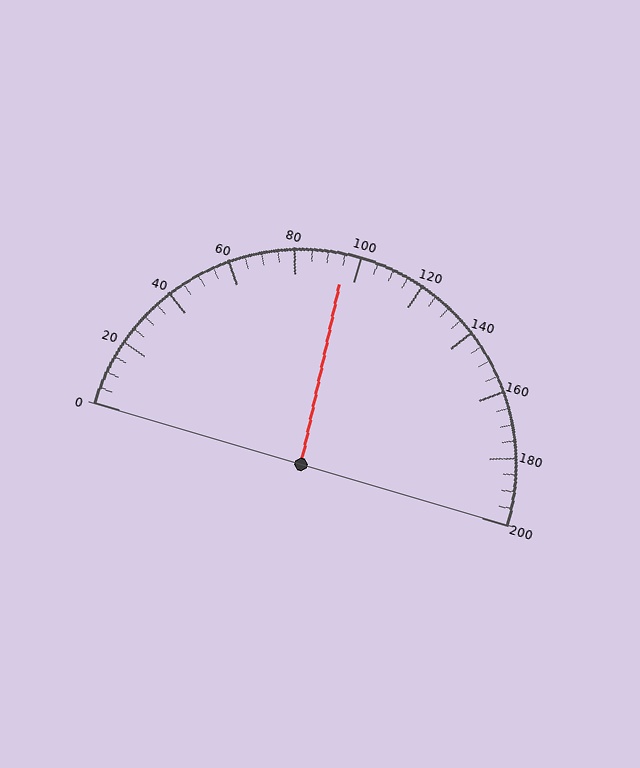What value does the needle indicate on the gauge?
The needle indicates approximately 95.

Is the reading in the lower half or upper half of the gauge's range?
The reading is in the lower half of the range (0 to 200).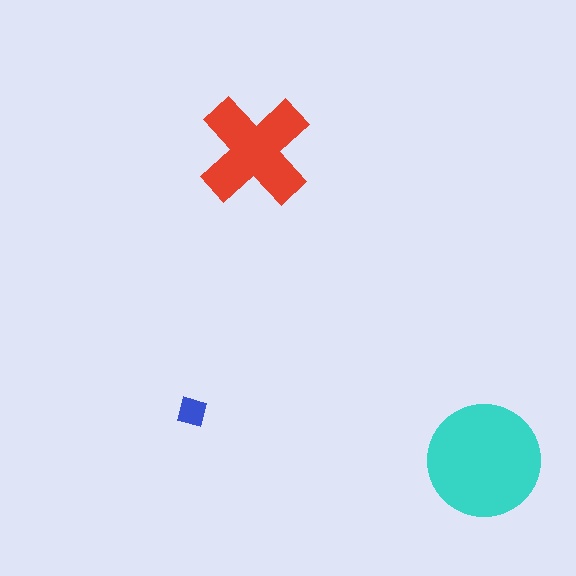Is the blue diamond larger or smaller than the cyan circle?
Smaller.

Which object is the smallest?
The blue diamond.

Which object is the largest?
The cyan circle.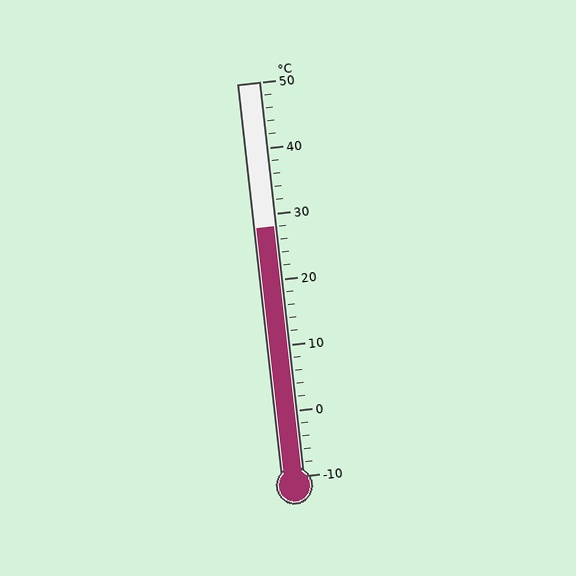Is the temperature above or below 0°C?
The temperature is above 0°C.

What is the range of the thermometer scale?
The thermometer scale ranges from -10°C to 50°C.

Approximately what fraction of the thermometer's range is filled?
The thermometer is filled to approximately 65% of its range.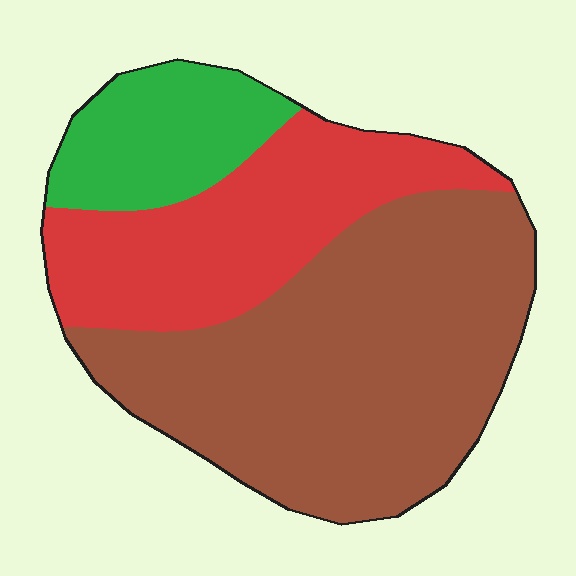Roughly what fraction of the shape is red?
Red covers about 30% of the shape.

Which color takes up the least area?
Green, at roughly 15%.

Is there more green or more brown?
Brown.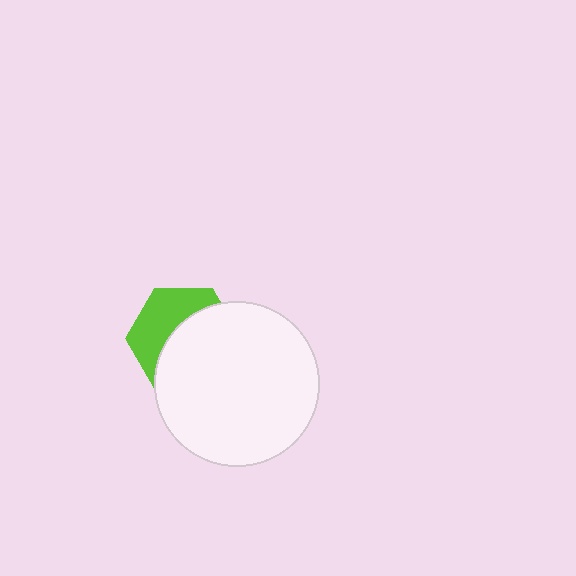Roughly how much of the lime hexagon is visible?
A small part of it is visible (roughly 42%).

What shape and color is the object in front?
The object in front is a white circle.